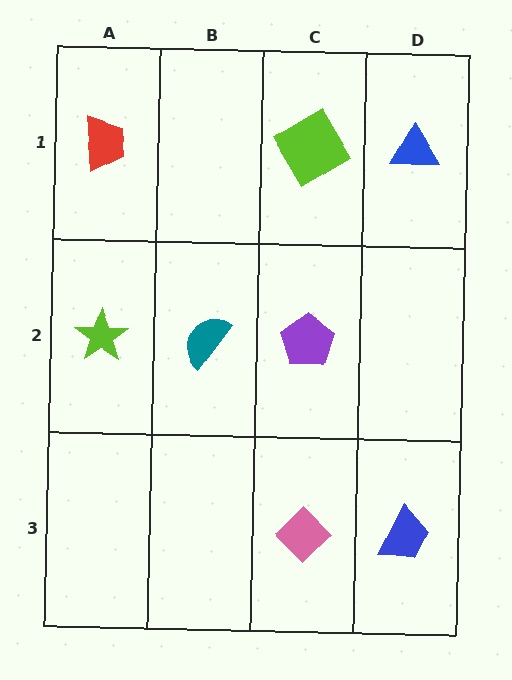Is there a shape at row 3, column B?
No, that cell is empty.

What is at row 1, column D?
A blue triangle.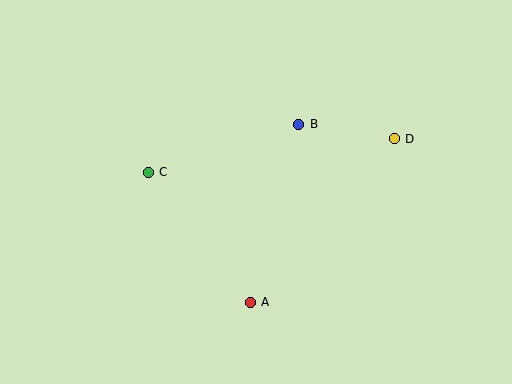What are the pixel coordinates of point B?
Point B is at (299, 124).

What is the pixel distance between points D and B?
The distance between D and B is 97 pixels.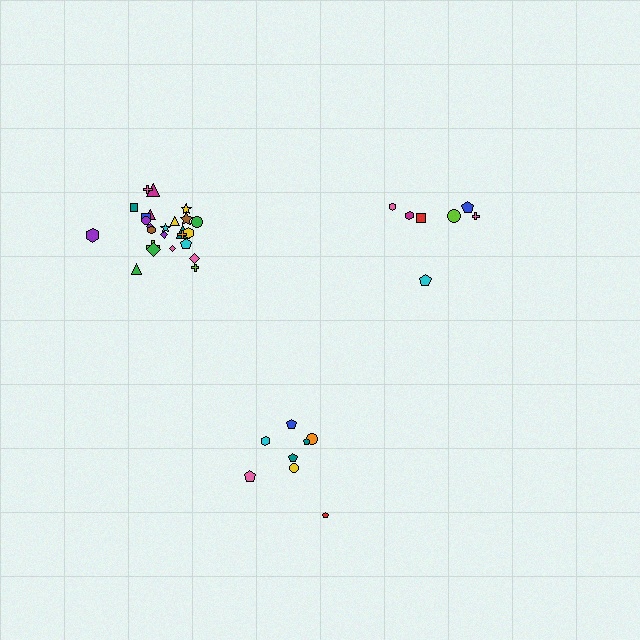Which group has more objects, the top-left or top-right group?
The top-left group.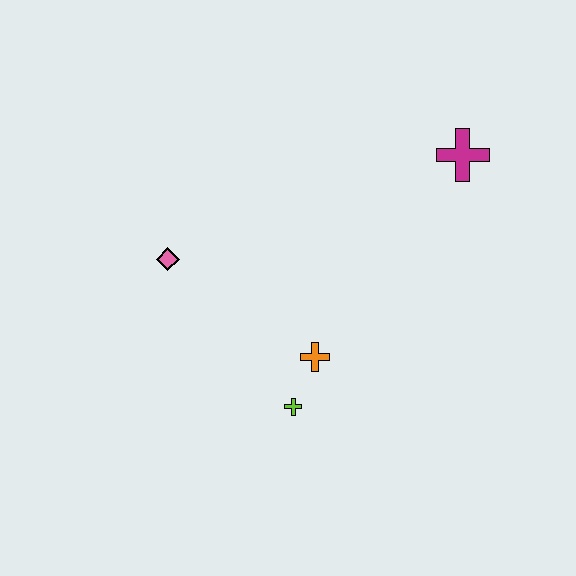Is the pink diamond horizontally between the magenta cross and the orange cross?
No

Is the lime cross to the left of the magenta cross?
Yes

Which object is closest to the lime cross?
The orange cross is closest to the lime cross.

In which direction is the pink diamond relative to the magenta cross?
The pink diamond is to the left of the magenta cross.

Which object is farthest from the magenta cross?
The pink diamond is farthest from the magenta cross.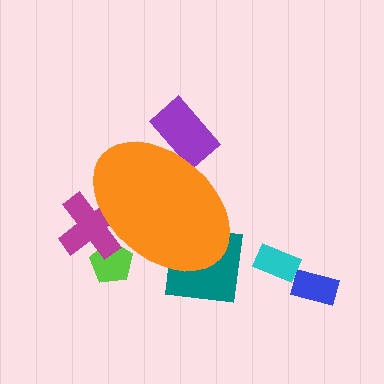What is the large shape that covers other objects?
An orange ellipse.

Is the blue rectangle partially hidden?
No, the blue rectangle is fully visible.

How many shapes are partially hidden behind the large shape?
4 shapes are partially hidden.